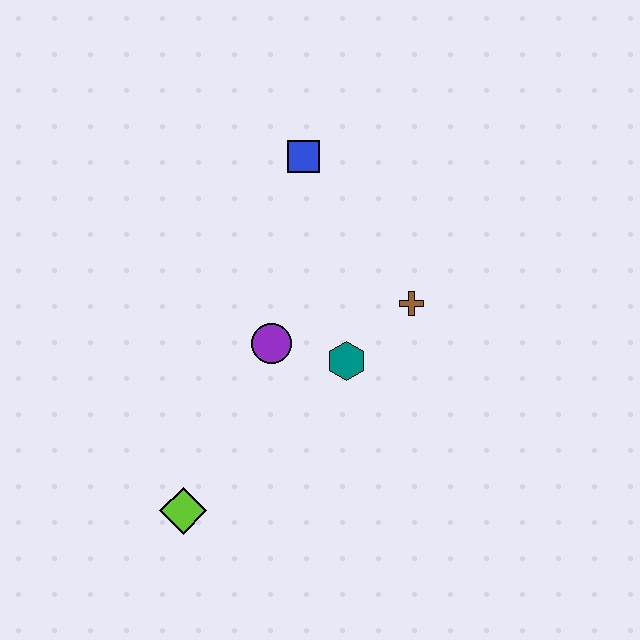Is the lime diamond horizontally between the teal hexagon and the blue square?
No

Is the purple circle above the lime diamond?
Yes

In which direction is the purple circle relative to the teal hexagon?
The purple circle is to the left of the teal hexagon.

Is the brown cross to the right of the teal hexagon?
Yes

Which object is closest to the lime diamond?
The purple circle is closest to the lime diamond.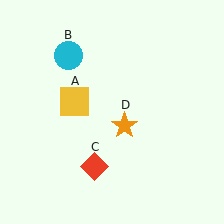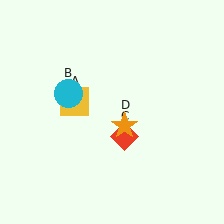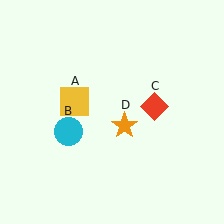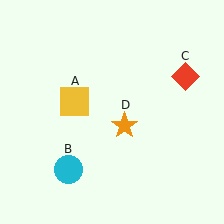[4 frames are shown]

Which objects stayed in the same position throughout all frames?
Yellow square (object A) and orange star (object D) remained stationary.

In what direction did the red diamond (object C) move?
The red diamond (object C) moved up and to the right.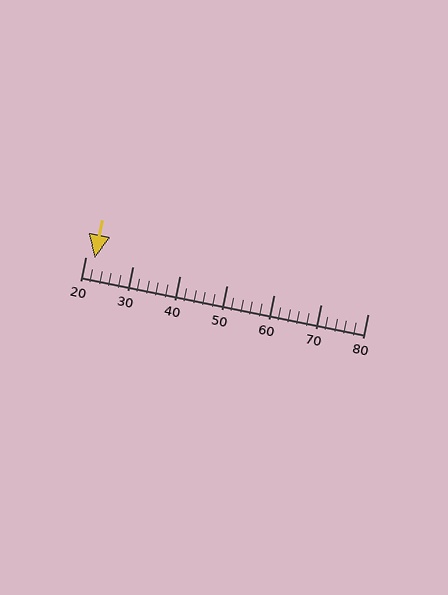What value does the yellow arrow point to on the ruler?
The yellow arrow points to approximately 22.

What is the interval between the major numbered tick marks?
The major tick marks are spaced 10 units apart.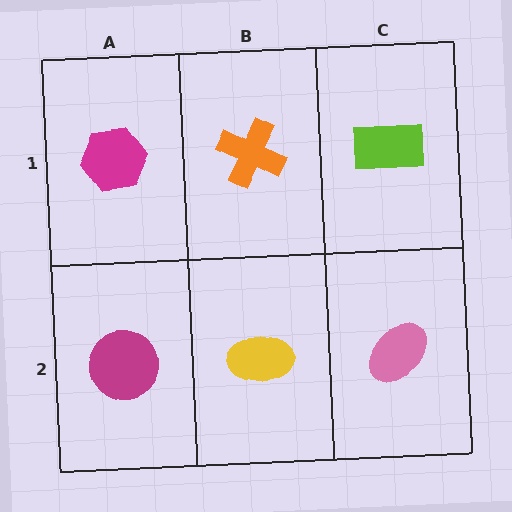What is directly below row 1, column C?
A pink ellipse.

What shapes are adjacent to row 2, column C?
A lime rectangle (row 1, column C), a yellow ellipse (row 2, column B).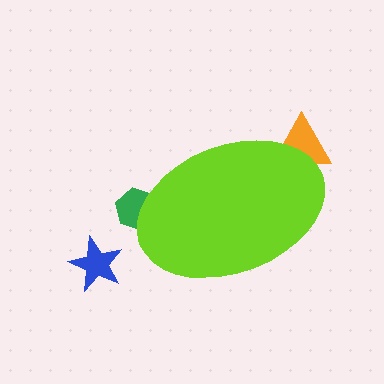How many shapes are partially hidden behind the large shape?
2 shapes are partially hidden.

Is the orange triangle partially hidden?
Yes, the orange triangle is partially hidden behind the lime ellipse.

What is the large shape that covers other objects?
A lime ellipse.